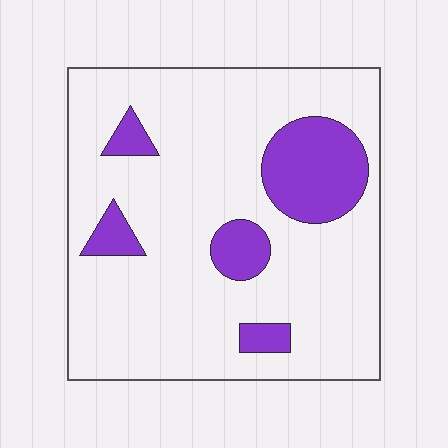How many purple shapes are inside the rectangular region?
5.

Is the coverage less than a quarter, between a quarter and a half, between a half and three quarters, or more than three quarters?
Less than a quarter.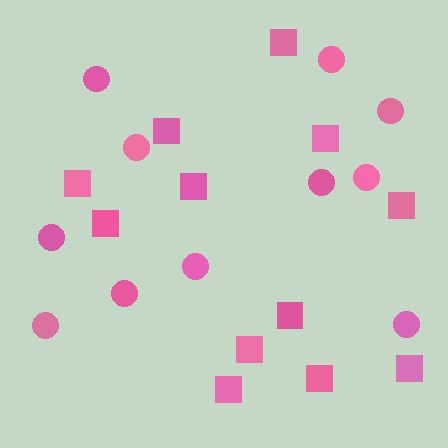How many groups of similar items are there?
There are 2 groups: one group of circles (11) and one group of squares (12).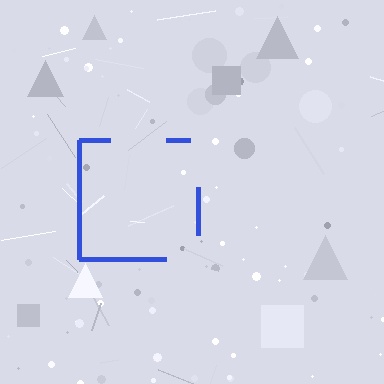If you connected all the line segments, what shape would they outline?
They would outline a square.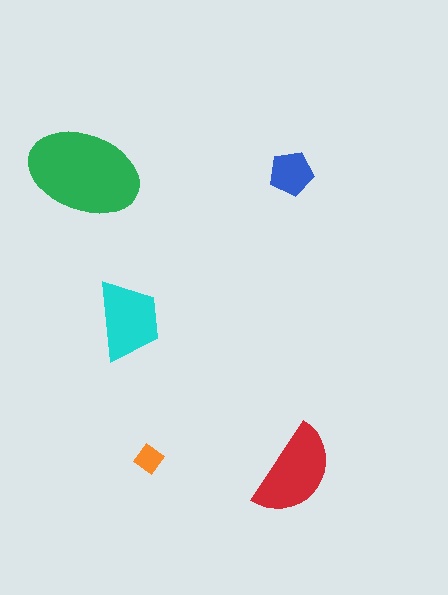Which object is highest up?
The green ellipse is topmost.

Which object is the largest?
The green ellipse.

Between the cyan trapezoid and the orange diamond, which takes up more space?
The cyan trapezoid.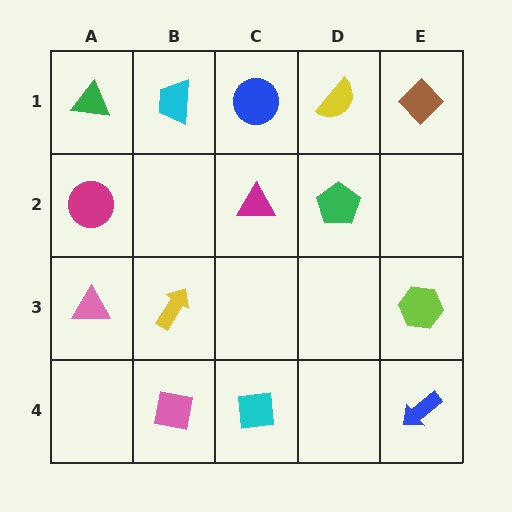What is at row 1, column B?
A cyan trapezoid.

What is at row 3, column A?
A pink triangle.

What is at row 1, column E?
A brown diamond.